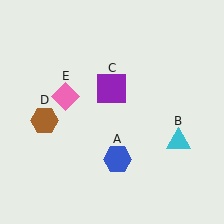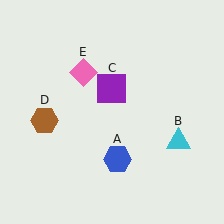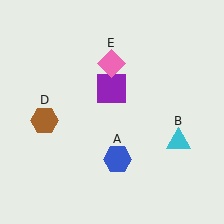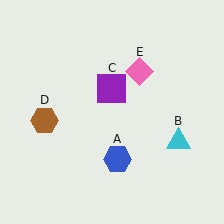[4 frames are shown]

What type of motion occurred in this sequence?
The pink diamond (object E) rotated clockwise around the center of the scene.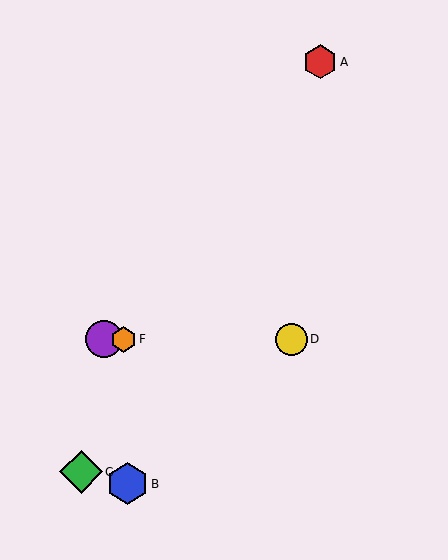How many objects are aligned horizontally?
3 objects (D, E, F) are aligned horizontally.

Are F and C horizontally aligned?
No, F is at y≈339 and C is at y≈472.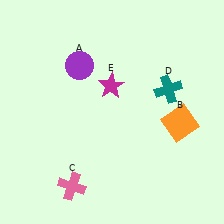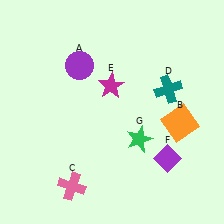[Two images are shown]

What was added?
A purple diamond (F), a green star (G) were added in Image 2.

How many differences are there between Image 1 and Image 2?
There are 2 differences between the two images.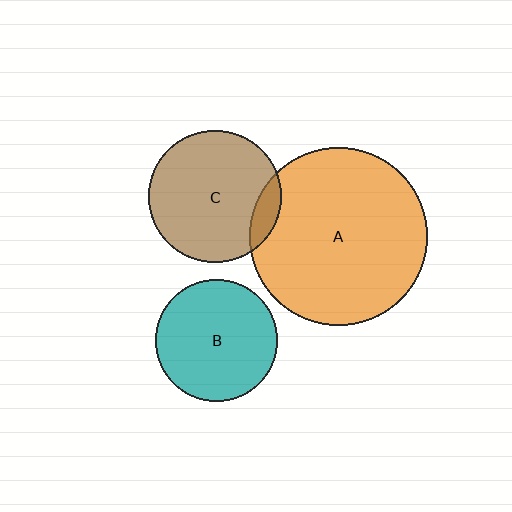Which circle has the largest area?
Circle A (orange).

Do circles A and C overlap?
Yes.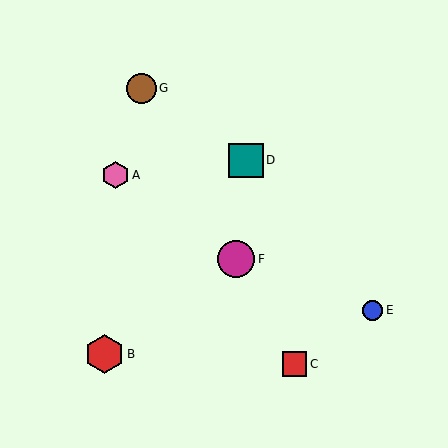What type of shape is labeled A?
Shape A is a pink hexagon.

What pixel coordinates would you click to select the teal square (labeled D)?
Click at (246, 160) to select the teal square D.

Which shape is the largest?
The red hexagon (labeled B) is the largest.